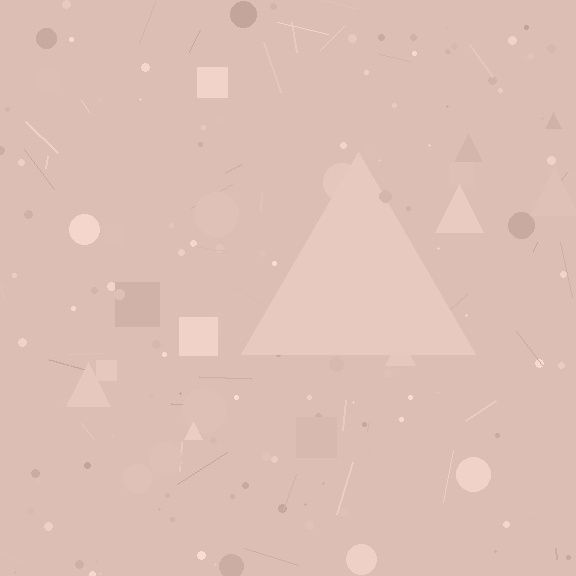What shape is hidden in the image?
A triangle is hidden in the image.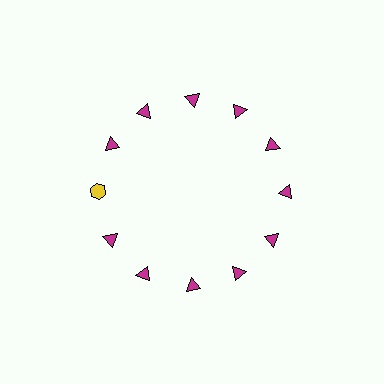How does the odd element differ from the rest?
It differs in both color (yellow instead of magenta) and shape (hexagon instead of triangle).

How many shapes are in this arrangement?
There are 12 shapes arranged in a ring pattern.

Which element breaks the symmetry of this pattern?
The yellow hexagon at roughly the 9 o'clock position breaks the symmetry. All other shapes are magenta triangles.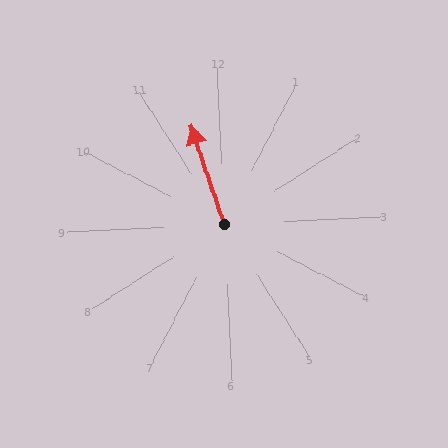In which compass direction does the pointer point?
North.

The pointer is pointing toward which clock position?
Roughly 11 o'clock.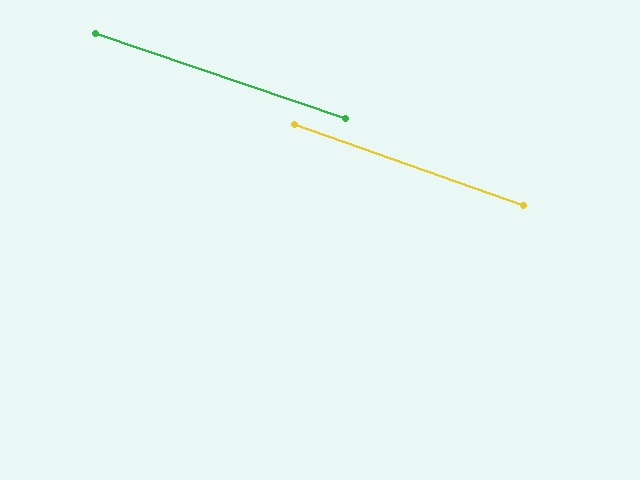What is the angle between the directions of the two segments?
Approximately 1 degree.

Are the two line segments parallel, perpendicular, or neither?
Parallel — their directions differ by only 0.7°.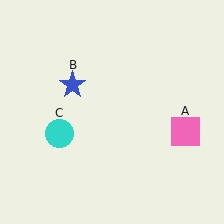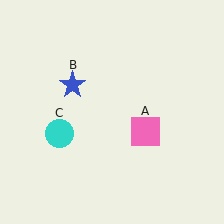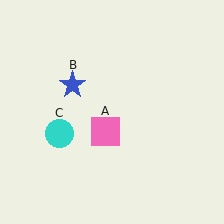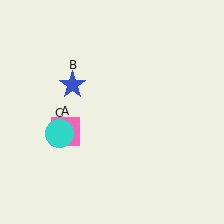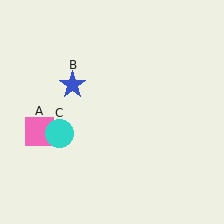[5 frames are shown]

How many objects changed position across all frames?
1 object changed position: pink square (object A).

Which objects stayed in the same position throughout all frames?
Blue star (object B) and cyan circle (object C) remained stationary.